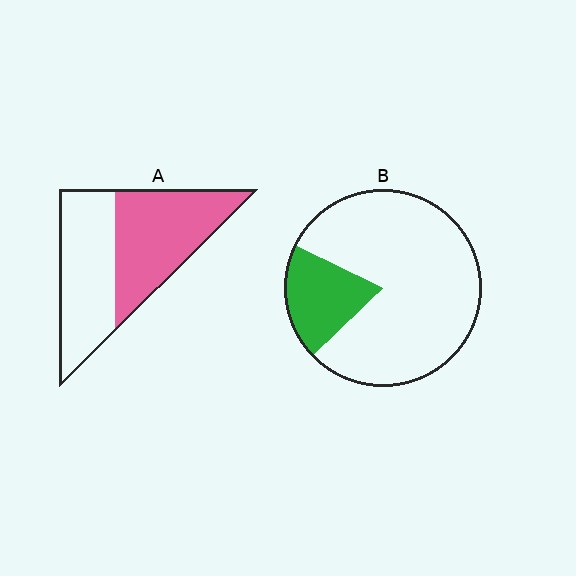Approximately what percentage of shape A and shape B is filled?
A is approximately 50% and B is approximately 20%.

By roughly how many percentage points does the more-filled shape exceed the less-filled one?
By roughly 30 percentage points (A over B).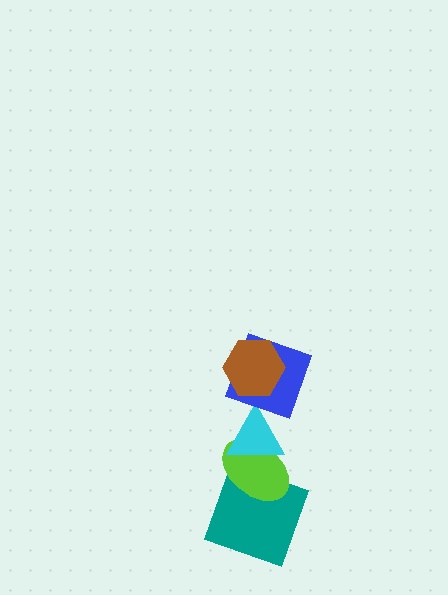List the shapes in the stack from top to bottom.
From top to bottom: the brown hexagon, the blue square, the cyan triangle, the lime ellipse, the teal square.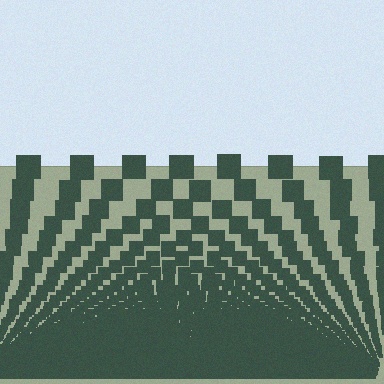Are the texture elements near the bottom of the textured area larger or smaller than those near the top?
Smaller. The gradient is inverted — elements near the bottom are smaller and denser.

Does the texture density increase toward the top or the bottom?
Density increases toward the bottom.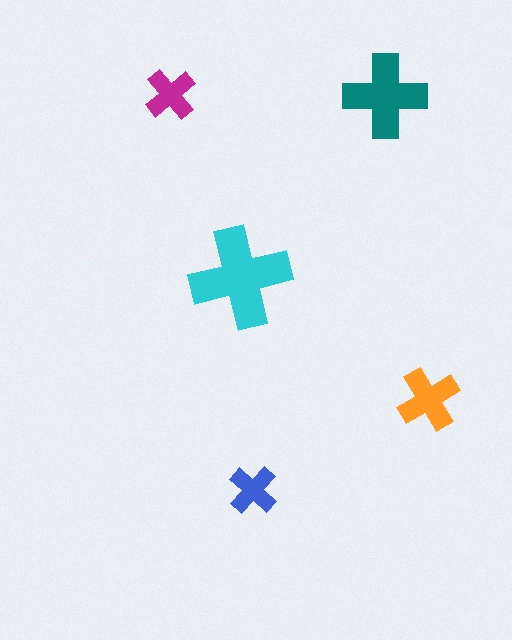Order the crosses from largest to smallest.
the cyan one, the teal one, the orange one, the magenta one, the blue one.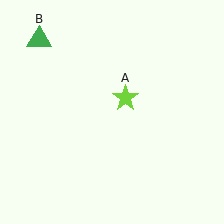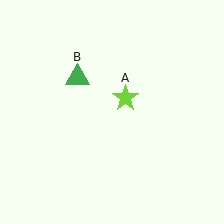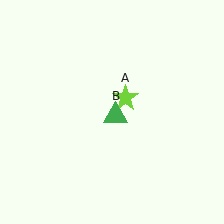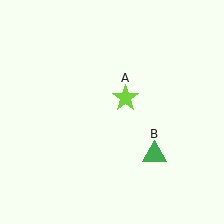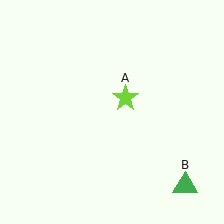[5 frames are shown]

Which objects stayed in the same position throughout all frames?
Lime star (object A) remained stationary.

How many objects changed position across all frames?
1 object changed position: green triangle (object B).